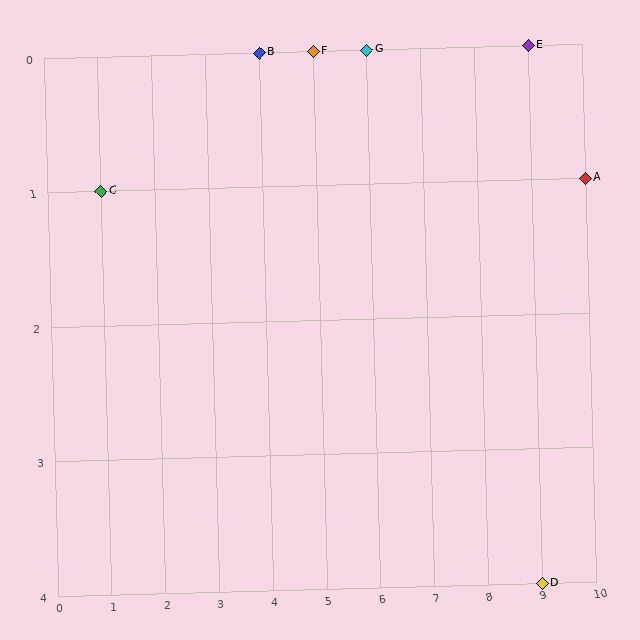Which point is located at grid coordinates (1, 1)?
Point C is at (1, 1).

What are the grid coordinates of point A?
Point A is at grid coordinates (10, 1).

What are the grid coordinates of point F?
Point F is at grid coordinates (5, 0).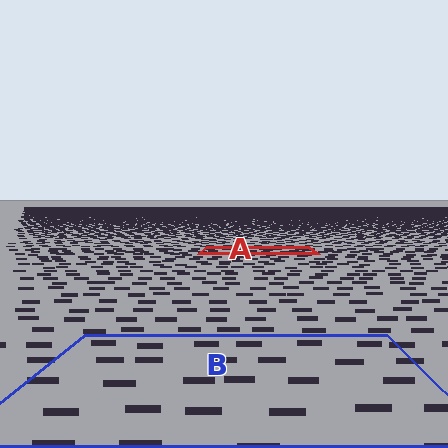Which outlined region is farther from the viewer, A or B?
Region A is farther from the viewer — the texture elements inside it appear smaller and more densely packed.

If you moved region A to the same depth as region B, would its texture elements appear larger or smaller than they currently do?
They would appear larger. At a closer depth, the same texture elements are projected at a bigger on-screen size.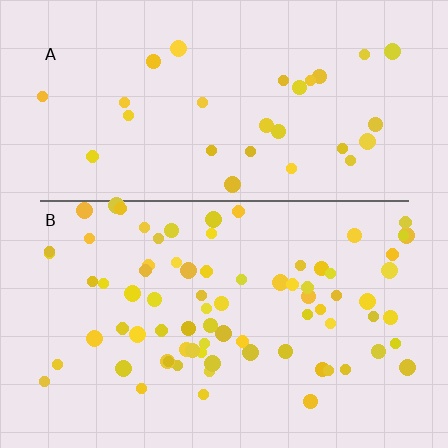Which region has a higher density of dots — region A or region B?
B (the bottom).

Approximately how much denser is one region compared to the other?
Approximately 2.5× — region B over region A.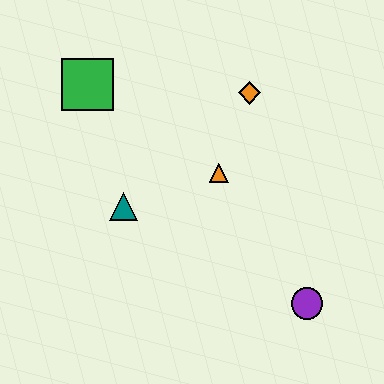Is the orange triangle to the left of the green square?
No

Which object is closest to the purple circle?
The orange triangle is closest to the purple circle.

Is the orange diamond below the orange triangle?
No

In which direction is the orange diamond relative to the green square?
The orange diamond is to the right of the green square.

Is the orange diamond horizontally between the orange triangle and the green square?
No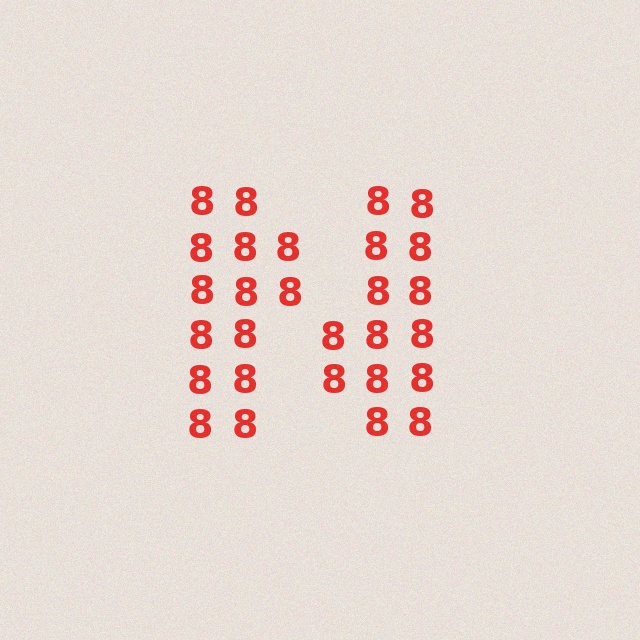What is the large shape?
The large shape is the letter N.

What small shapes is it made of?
It is made of small digit 8's.